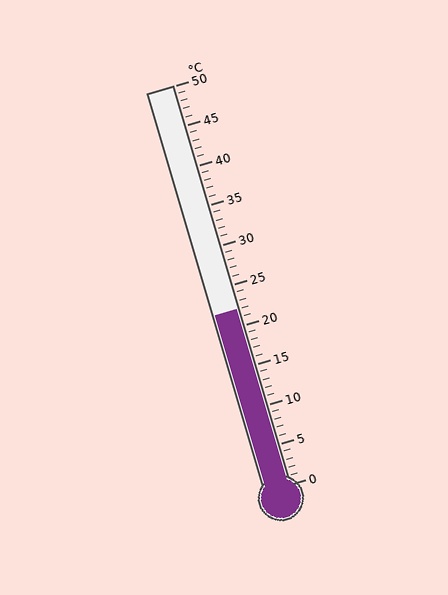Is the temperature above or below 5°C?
The temperature is above 5°C.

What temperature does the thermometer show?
The thermometer shows approximately 22°C.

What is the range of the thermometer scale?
The thermometer scale ranges from 0°C to 50°C.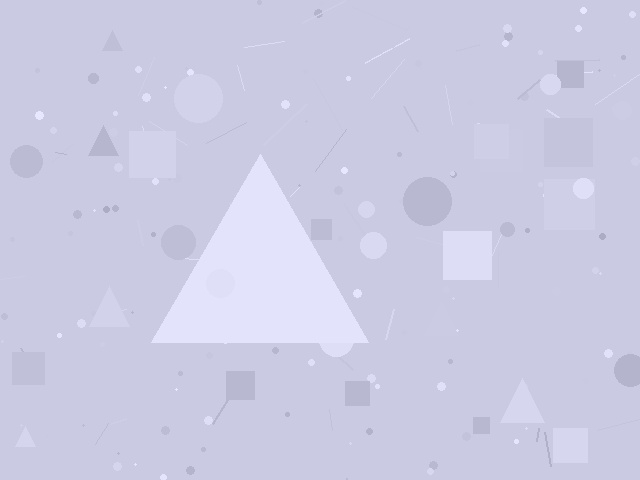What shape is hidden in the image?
A triangle is hidden in the image.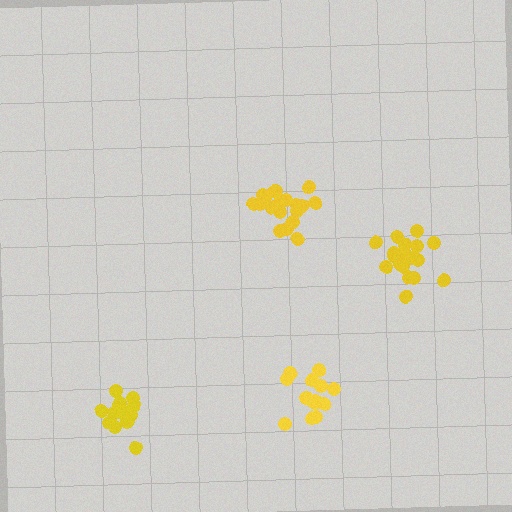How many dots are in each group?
Group 1: 20 dots, Group 2: 16 dots, Group 3: 19 dots, Group 4: 14 dots (69 total).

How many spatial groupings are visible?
There are 4 spatial groupings.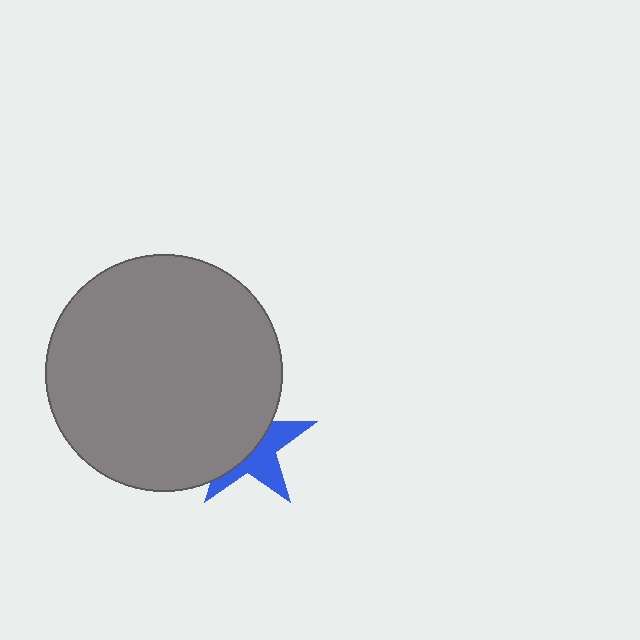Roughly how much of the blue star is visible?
A small part of it is visible (roughly 44%).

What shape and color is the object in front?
The object in front is a gray circle.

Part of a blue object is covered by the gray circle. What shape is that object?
It is a star.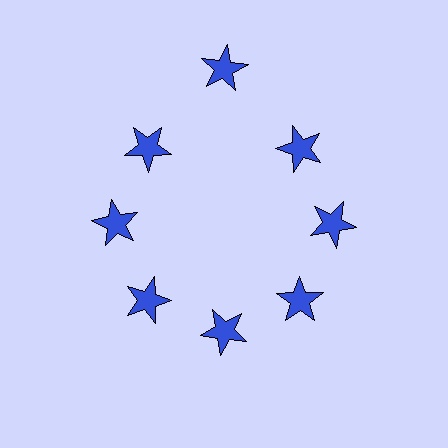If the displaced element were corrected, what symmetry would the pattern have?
It would have 8-fold rotational symmetry — the pattern would map onto itself every 45 degrees.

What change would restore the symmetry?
The symmetry would be restored by moving it inward, back onto the ring so that all 8 stars sit at equal angles and equal distance from the center.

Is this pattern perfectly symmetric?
No. The 8 blue stars are arranged in a ring, but one element near the 12 o'clock position is pushed outward from the center, breaking the 8-fold rotational symmetry.